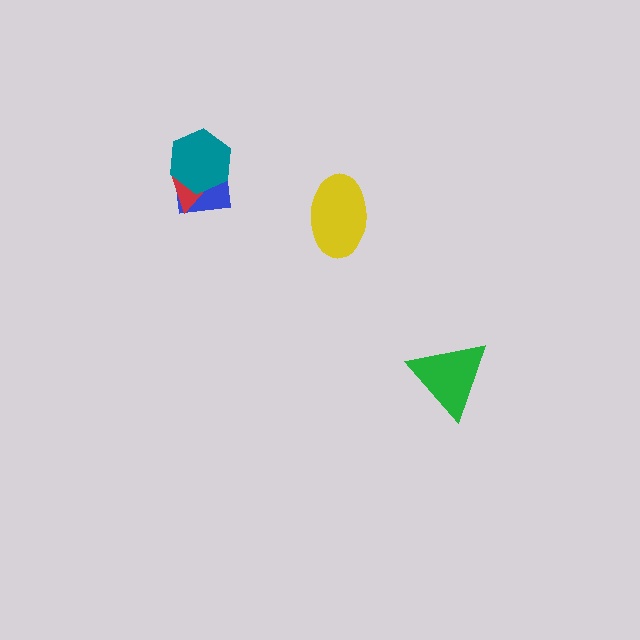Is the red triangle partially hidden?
Yes, it is partially covered by another shape.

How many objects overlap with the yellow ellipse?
0 objects overlap with the yellow ellipse.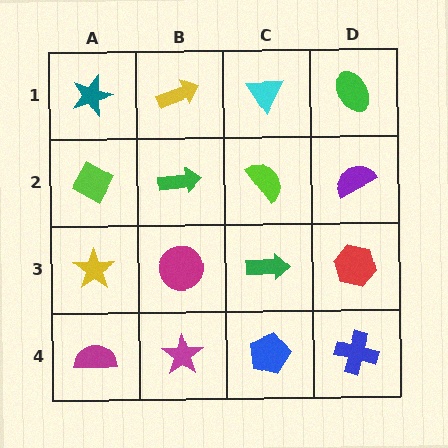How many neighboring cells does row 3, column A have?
3.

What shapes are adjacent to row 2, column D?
A green ellipse (row 1, column D), a red hexagon (row 3, column D), a lime semicircle (row 2, column C).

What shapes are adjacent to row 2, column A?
A teal star (row 1, column A), a yellow star (row 3, column A), a green arrow (row 2, column B).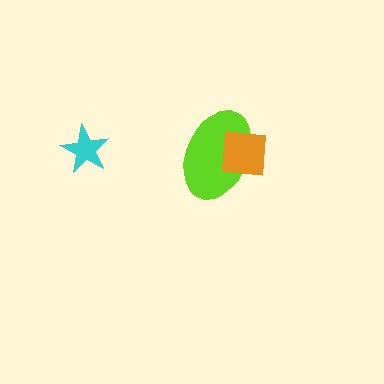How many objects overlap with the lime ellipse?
1 object overlaps with the lime ellipse.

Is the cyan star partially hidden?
No, no other shape covers it.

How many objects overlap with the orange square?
1 object overlaps with the orange square.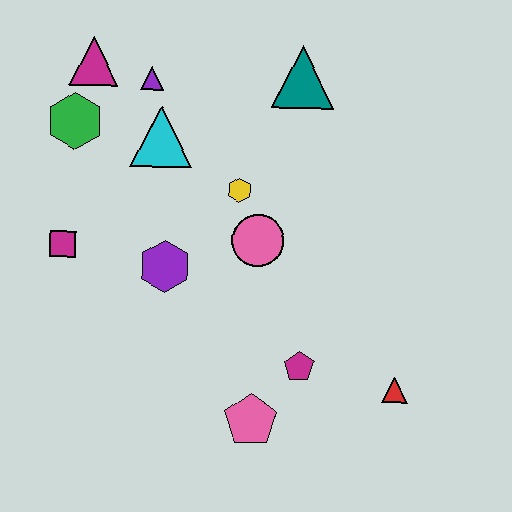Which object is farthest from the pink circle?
The magenta triangle is farthest from the pink circle.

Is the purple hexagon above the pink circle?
No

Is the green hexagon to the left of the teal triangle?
Yes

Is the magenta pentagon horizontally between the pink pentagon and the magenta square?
No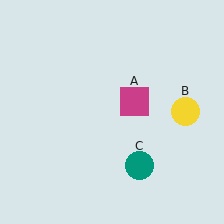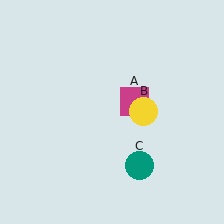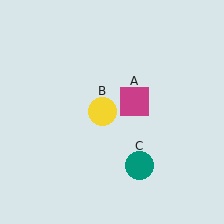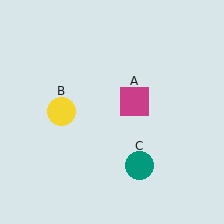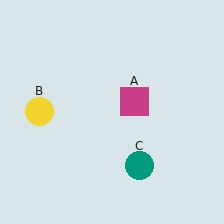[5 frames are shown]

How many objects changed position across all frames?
1 object changed position: yellow circle (object B).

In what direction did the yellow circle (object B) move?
The yellow circle (object B) moved left.